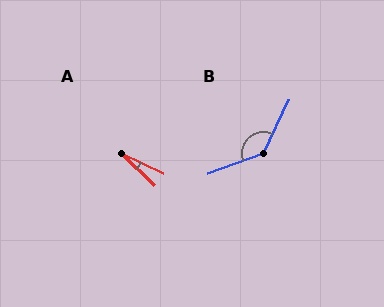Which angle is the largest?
B, at approximately 136 degrees.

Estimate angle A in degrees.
Approximately 19 degrees.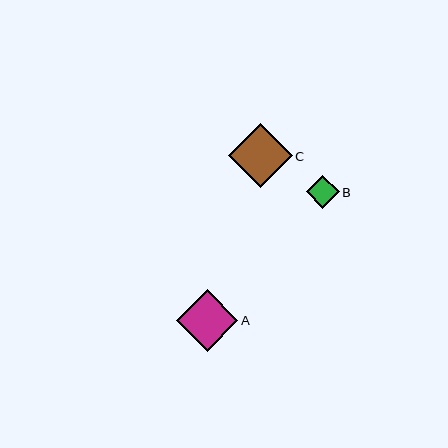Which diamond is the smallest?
Diamond B is the smallest with a size of approximately 33 pixels.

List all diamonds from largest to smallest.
From largest to smallest: C, A, B.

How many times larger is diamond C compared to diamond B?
Diamond C is approximately 1.9 times the size of diamond B.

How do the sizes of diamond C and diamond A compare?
Diamond C and diamond A are approximately the same size.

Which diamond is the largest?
Diamond C is the largest with a size of approximately 63 pixels.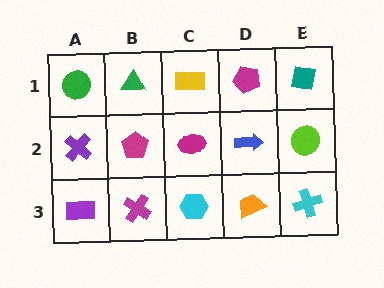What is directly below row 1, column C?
A magenta ellipse.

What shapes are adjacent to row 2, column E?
A teal square (row 1, column E), a cyan cross (row 3, column E), a blue arrow (row 2, column D).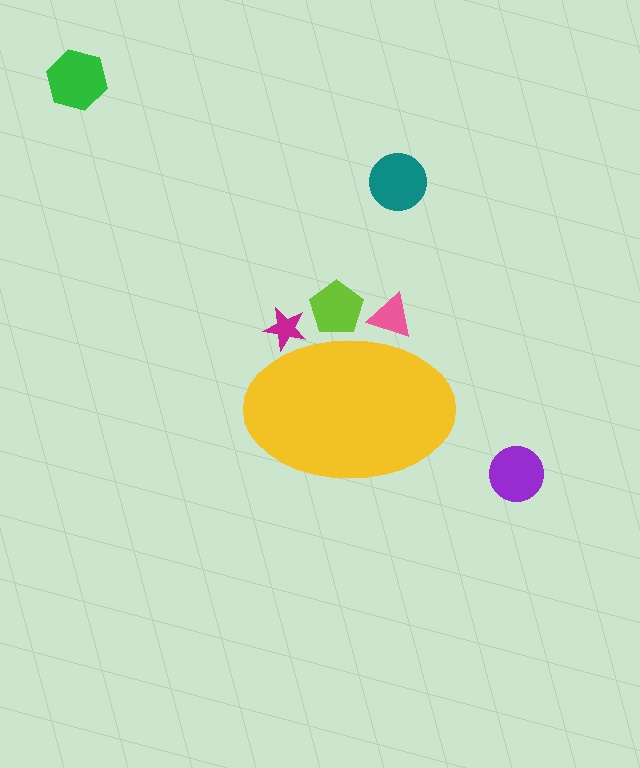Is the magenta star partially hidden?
Yes, the magenta star is partially hidden behind the yellow ellipse.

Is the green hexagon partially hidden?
No, the green hexagon is fully visible.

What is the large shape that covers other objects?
A yellow ellipse.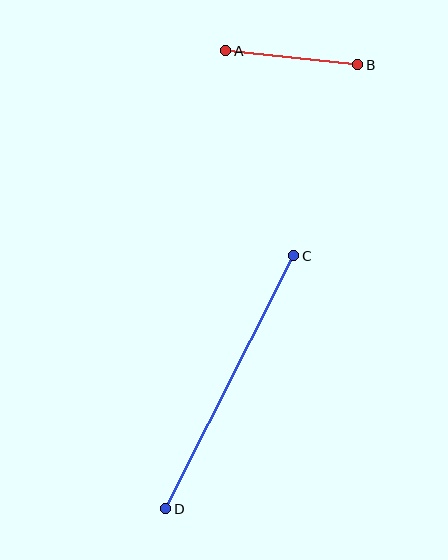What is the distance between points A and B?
The distance is approximately 133 pixels.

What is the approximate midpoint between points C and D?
The midpoint is at approximately (230, 382) pixels.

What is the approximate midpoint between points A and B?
The midpoint is at approximately (292, 58) pixels.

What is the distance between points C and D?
The distance is approximately 283 pixels.